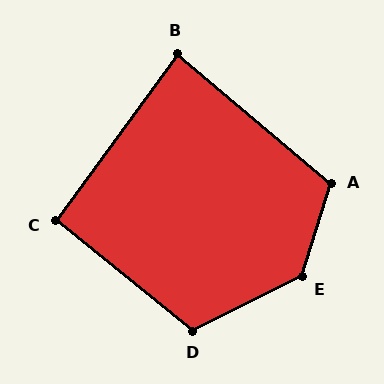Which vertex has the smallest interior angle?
B, at approximately 86 degrees.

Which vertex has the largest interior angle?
E, at approximately 133 degrees.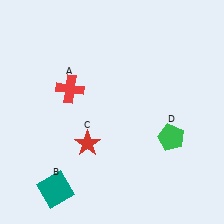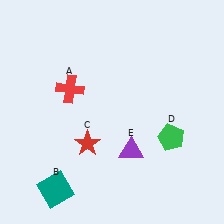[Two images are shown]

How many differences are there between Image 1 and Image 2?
There is 1 difference between the two images.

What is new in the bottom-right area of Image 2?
A purple triangle (E) was added in the bottom-right area of Image 2.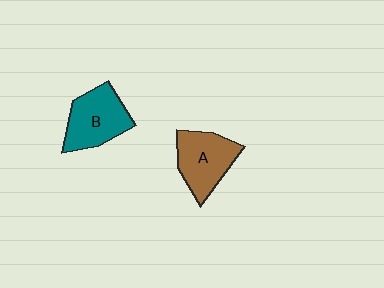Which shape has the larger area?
Shape B (teal).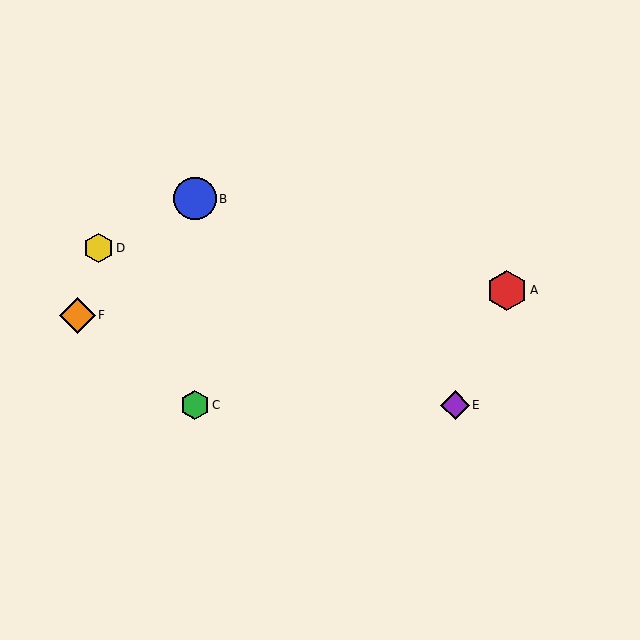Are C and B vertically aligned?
Yes, both are at x≈195.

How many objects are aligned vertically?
2 objects (B, C) are aligned vertically.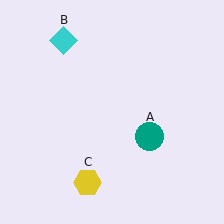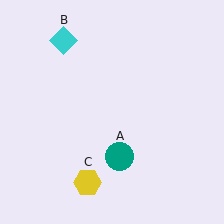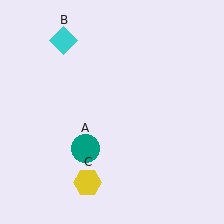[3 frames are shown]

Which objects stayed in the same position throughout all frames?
Cyan diamond (object B) and yellow hexagon (object C) remained stationary.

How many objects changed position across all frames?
1 object changed position: teal circle (object A).